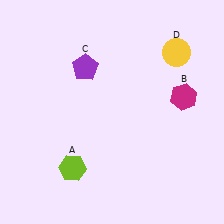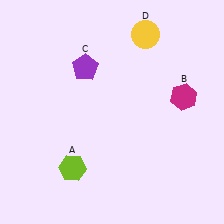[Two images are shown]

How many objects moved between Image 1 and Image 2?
1 object moved between the two images.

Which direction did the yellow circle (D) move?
The yellow circle (D) moved left.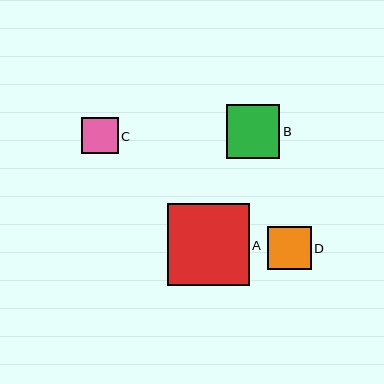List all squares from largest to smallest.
From largest to smallest: A, B, D, C.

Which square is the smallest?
Square C is the smallest with a size of approximately 37 pixels.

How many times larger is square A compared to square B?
Square A is approximately 1.5 times the size of square B.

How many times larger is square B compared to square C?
Square B is approximately 1.5 times the size of square C.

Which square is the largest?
Square A is the largest with a size of approximately 82 pixels.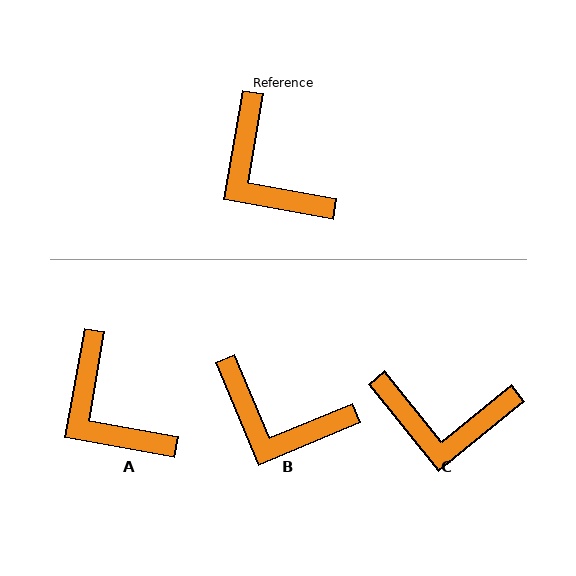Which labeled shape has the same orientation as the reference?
A.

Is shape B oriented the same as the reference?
No, it is off by about 33 degrees.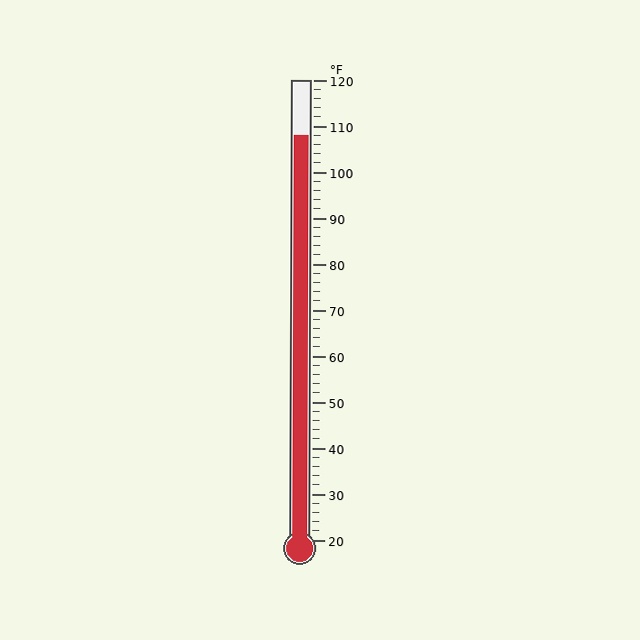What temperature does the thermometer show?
The thermometer shows approximately 108°F.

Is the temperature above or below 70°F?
The temperature is above 70°F.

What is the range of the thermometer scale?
The thermometer scale ranges from 20°F to 120°F.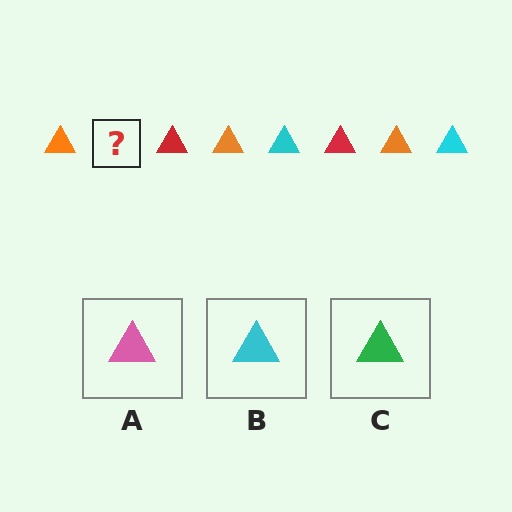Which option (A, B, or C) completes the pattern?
B.